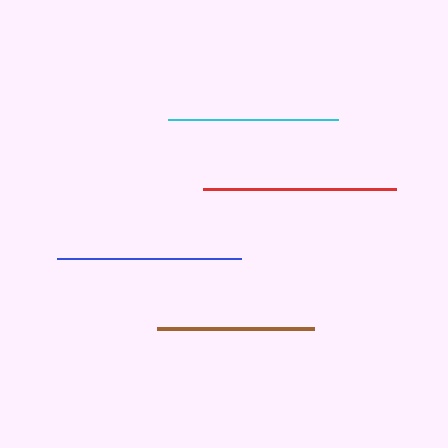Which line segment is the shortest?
The brown line is the shortest at approximately 157 pixels.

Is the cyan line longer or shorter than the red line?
The red line is longer than the cyan line.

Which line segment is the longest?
The red line is the longest at approximately 194 pixels.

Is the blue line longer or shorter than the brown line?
The blue line is longer than the brown line.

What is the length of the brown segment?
The brown segment is approximately 157 pixels long.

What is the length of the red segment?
The red segment is approximately 194 pixels long.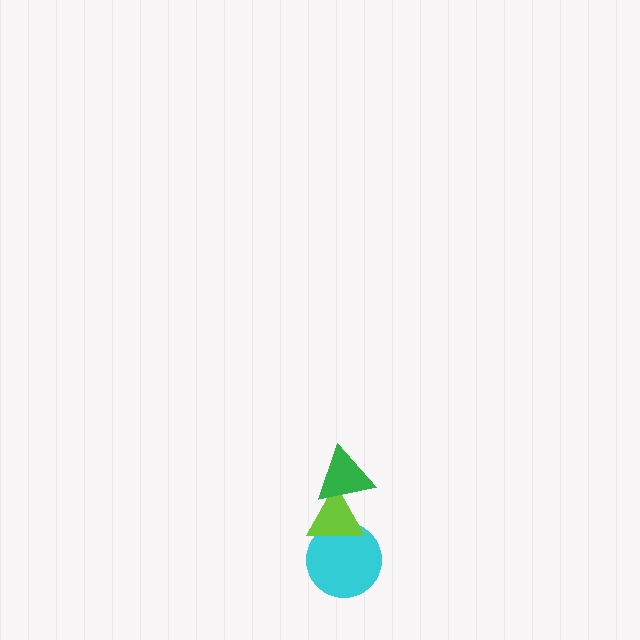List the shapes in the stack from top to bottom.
From top to bottom: the green triangle, the lime triangle, the cyan circle.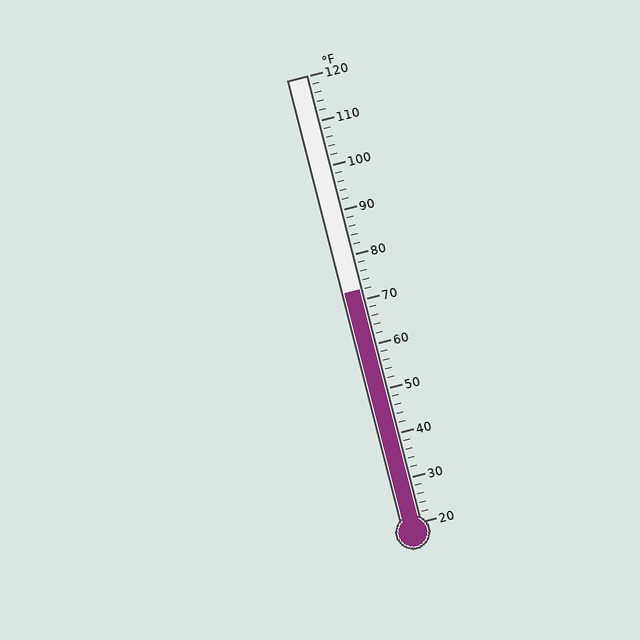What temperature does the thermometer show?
The thermometer shows approximately 72°F.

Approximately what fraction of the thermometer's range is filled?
The thermometer is filled to approximately 50% of its range.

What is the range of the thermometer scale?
The thermometer scale ranges from 20°F to 120°F.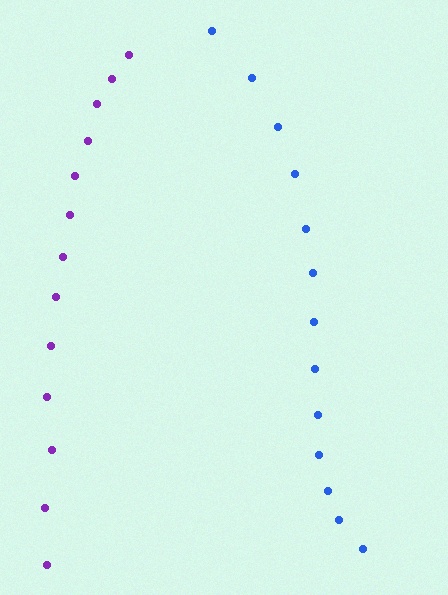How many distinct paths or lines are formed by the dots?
There are 2 distinct paths.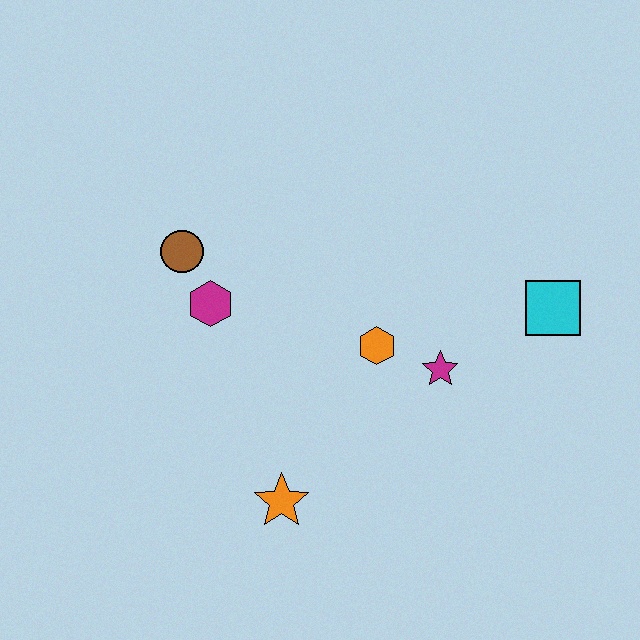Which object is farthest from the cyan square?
The brown circle is farthest from the cyan square.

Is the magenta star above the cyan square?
No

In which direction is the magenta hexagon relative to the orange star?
The magenta hexagon is above the orange star.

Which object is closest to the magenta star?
The orange hexagon is closest to the magenta star.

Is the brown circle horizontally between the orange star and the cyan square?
No